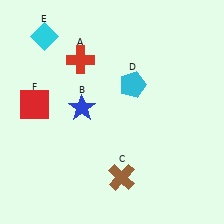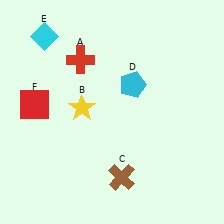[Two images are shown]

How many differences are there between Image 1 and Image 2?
There is 1 difference between the two images.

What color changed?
The star (B) changed from blue in Image 1 to yellow in Image 2.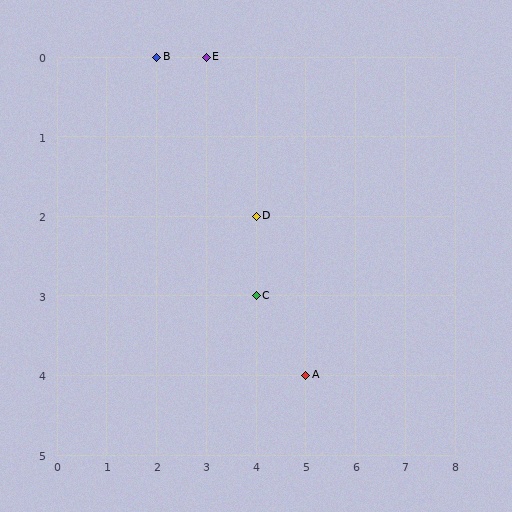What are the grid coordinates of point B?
Point B is at grid coordinates (2, 0).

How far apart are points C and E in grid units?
Points C and E are 1 column and 3 rows apart (about 3.2 grid units diagonally).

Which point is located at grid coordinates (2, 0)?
Point B is at (2, 0).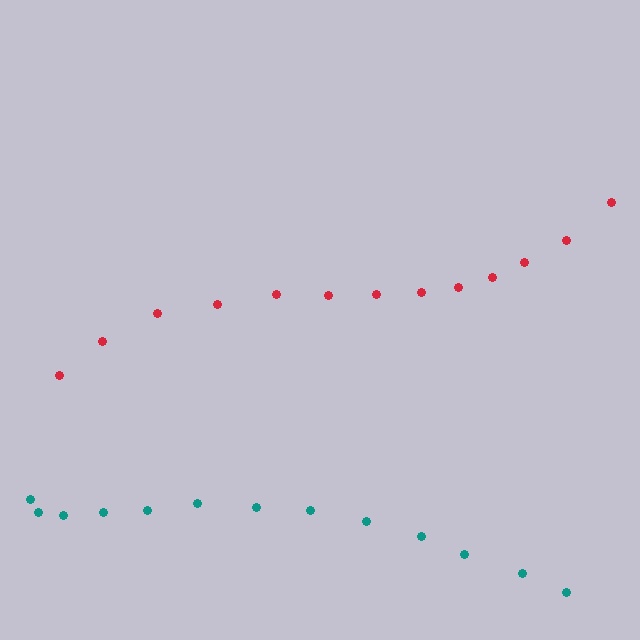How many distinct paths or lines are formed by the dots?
There are 2 distinct paths.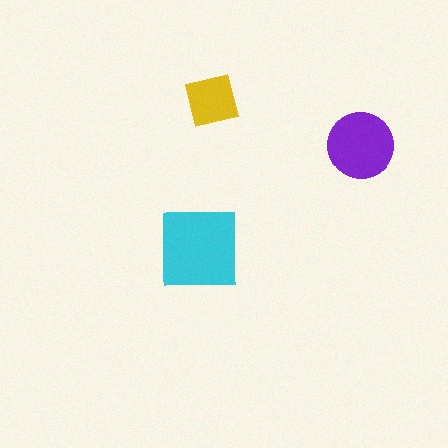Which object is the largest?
The cyan square.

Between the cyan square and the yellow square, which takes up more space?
The cyan square.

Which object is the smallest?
The yellow square.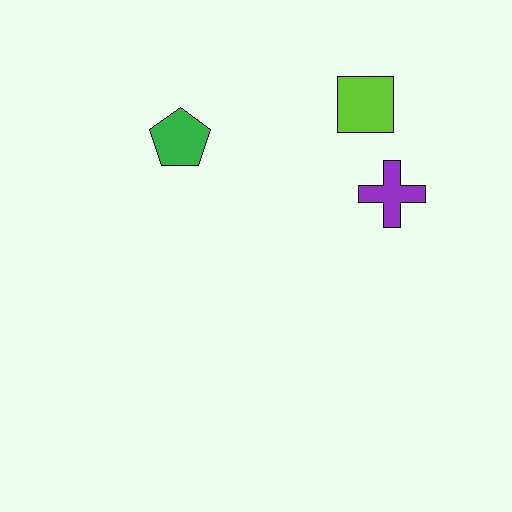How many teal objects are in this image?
There are no teal objects.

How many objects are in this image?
There are 3 objects.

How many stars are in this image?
There are no stars.